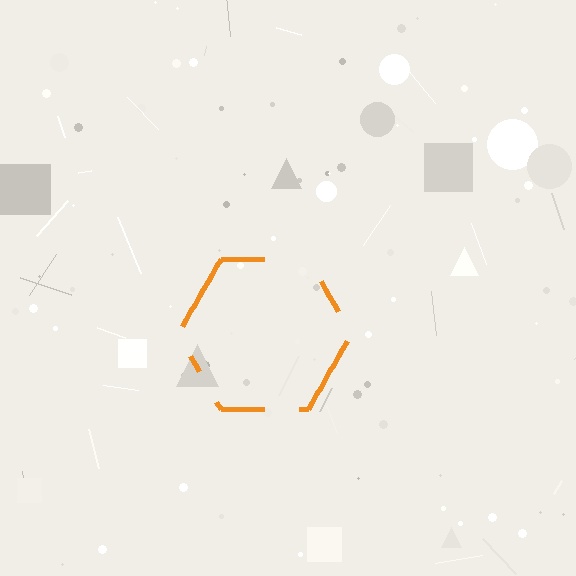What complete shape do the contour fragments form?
The contour fragments form a hexagon.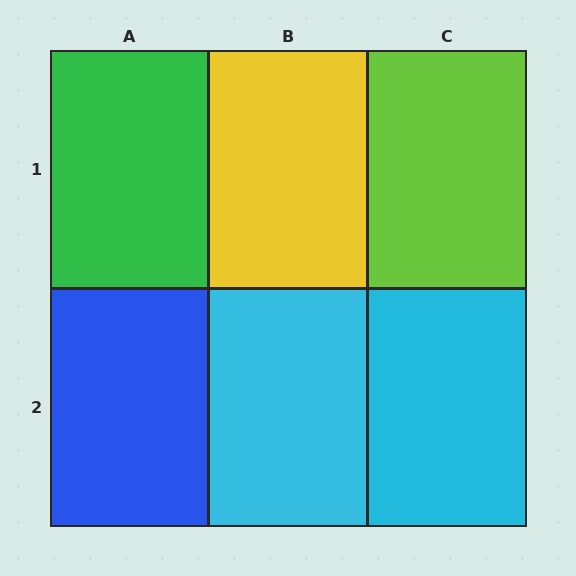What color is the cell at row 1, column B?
Yellow.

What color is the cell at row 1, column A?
Green.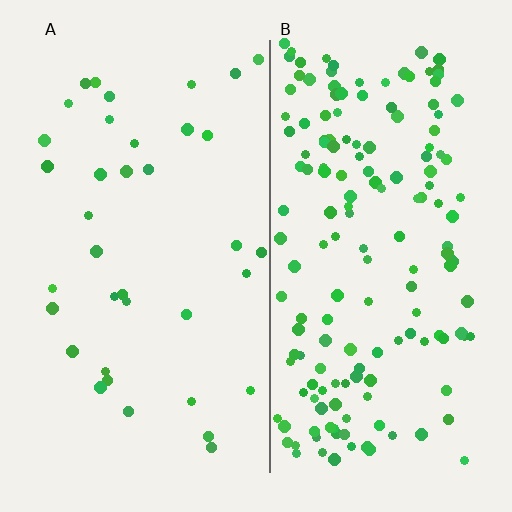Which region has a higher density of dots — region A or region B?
B (the right).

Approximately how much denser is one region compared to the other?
Approximately 4.4× — region B over region A.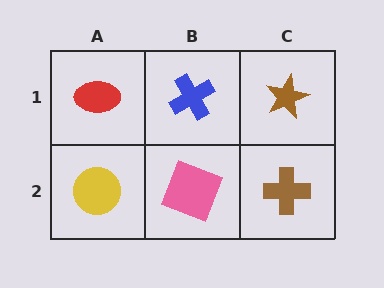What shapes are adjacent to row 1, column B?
A pink square (row 2, column B), a red ellipse (row 1, column A), a brown star (row 1, column C).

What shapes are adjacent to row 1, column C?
A brown cross (row 2, column C), a blue cross (row 1, column B).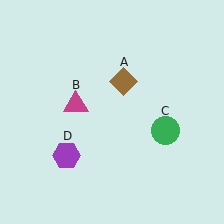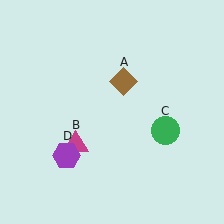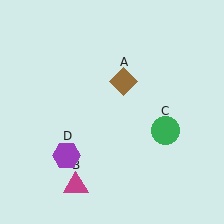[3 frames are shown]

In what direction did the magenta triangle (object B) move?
The magenta triangle (object B) moved down.